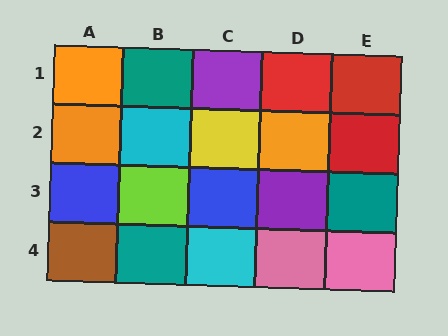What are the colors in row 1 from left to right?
Orange, teal, purple, red, red.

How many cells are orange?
3 cells are orange.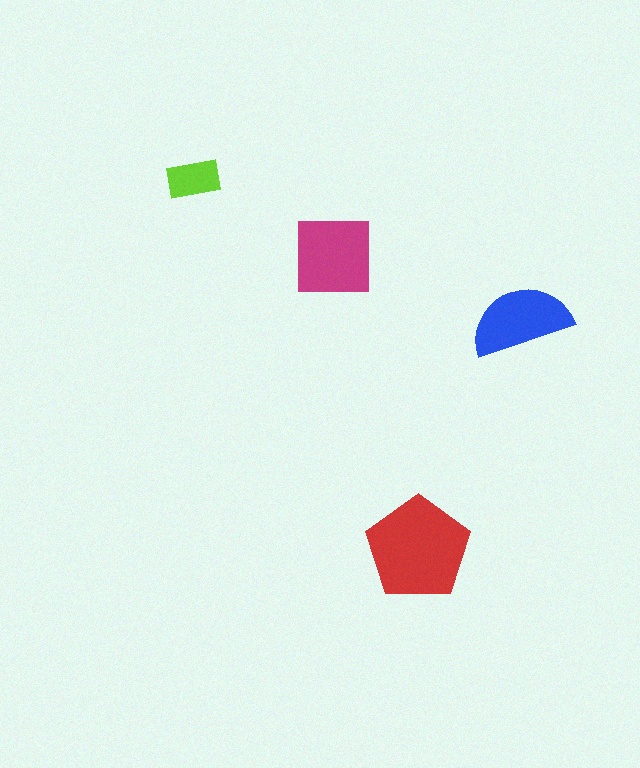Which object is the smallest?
The lime rectangle.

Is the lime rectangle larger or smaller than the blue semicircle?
Smaller.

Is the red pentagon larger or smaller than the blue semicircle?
Larger.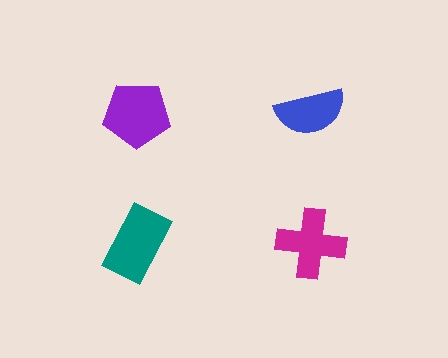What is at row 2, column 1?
A teal rectangle.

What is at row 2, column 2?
A magenta cross.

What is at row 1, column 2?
A blue semicircle.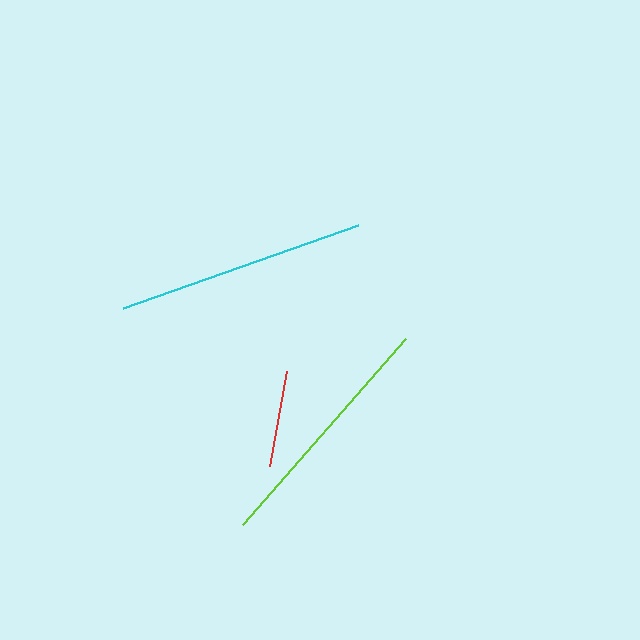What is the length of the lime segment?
The lime segment is approximately 246 pixels long.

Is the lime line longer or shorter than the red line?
The lime line is longer than the red line.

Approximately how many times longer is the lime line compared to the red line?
The lime line is approximately 2.6 times the length of the red line.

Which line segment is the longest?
The cyan line is the longest at approximately 250 pixels.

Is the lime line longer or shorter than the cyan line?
The cyan line is longer than the lime line.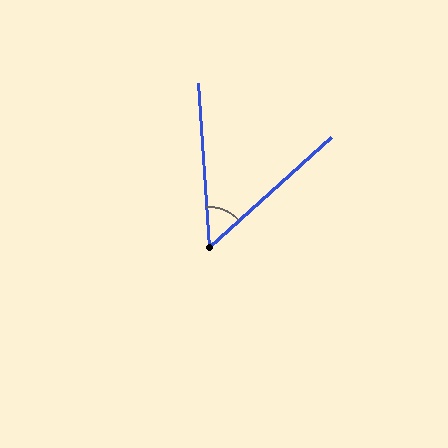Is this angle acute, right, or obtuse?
It is acute.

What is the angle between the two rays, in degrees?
Approximately 52 degrees.